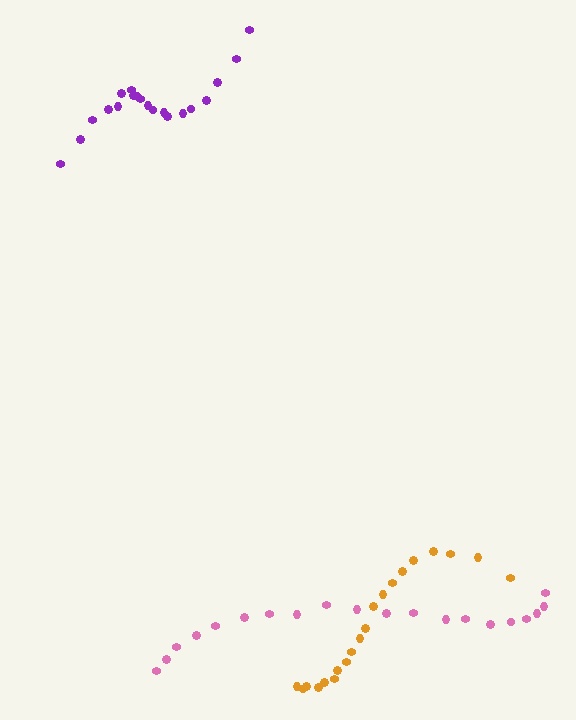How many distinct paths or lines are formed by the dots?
There are 3 distinct paths.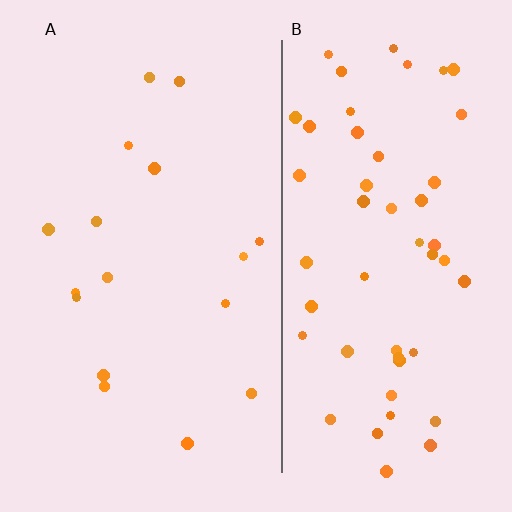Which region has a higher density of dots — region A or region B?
B (the right).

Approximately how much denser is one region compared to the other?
Approximately 3.1× — region B over region A.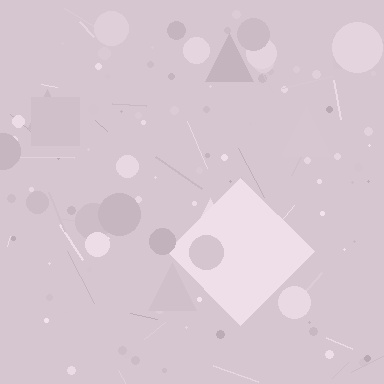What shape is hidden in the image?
A diamond is hidden in the image.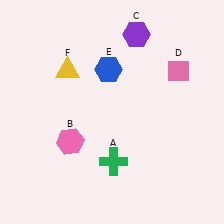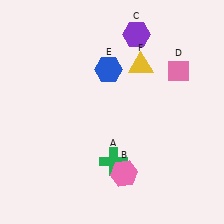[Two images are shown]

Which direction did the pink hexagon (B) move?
The pink hexagon (B) moved right.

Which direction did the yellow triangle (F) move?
The yellow triangle (F) moved right.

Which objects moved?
The objects that moved are: the pink hexagon (B), the yellow triangle (F).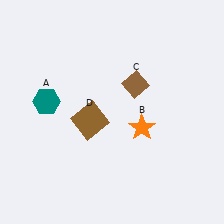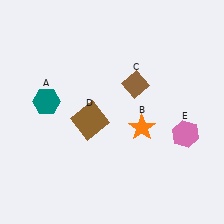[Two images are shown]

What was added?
A pink hexagon (E) was added in Image 2.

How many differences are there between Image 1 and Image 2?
There is 1 difference between the two images.